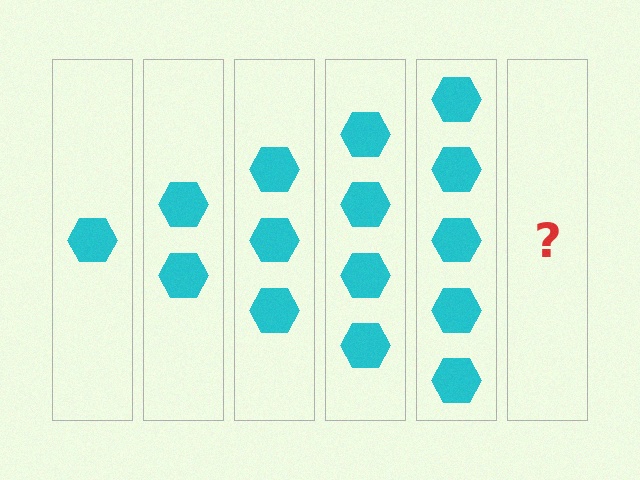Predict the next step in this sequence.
The next step is 6 hexagons.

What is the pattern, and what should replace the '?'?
The pattern is that each step adds one more hexagon. The '?' should be 6 hexagons.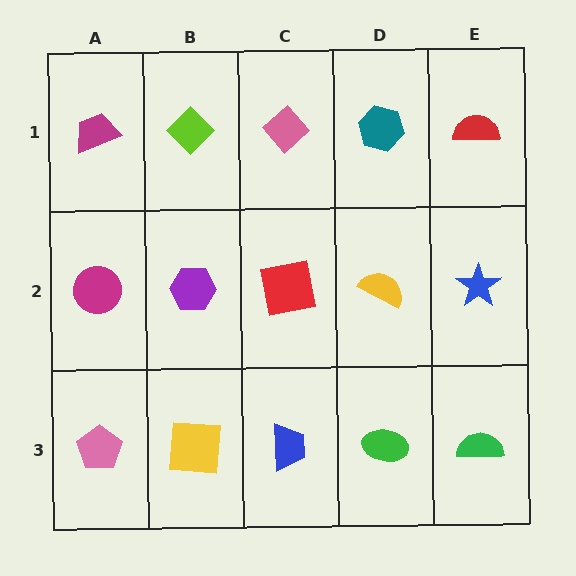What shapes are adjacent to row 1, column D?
A yellow semicircle (row 2, column D), a pink diamond (row 1, column C), a red semicircle (row 1, column E).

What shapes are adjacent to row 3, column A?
A magenta circle (row 2, column A), a yellow square (row 3, column B).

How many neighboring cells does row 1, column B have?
3.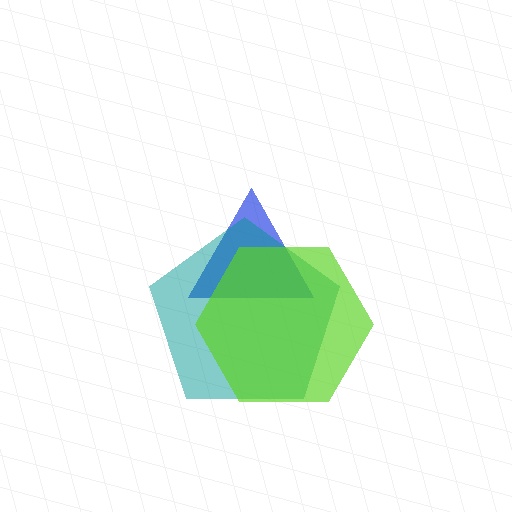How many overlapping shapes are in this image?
There are 3 overlapping shapes in the image.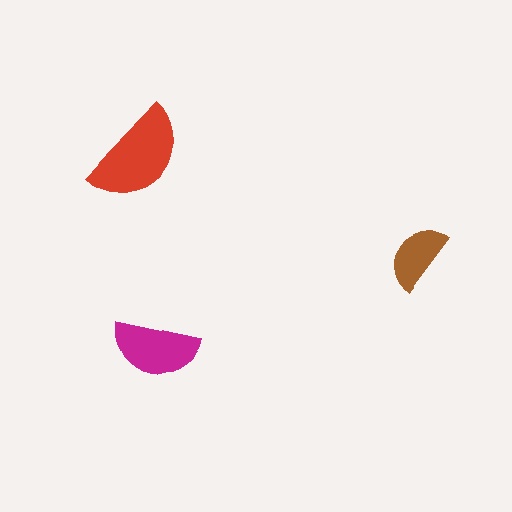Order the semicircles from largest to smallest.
the red one, the magenta one, the brown one.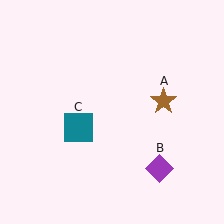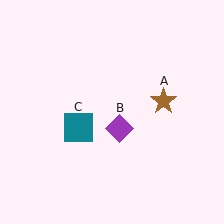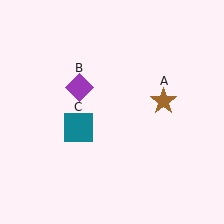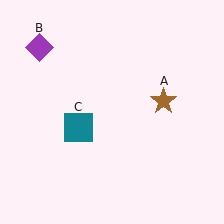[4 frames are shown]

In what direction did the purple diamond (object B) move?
The purple diamond (object B) moved up and to the left.